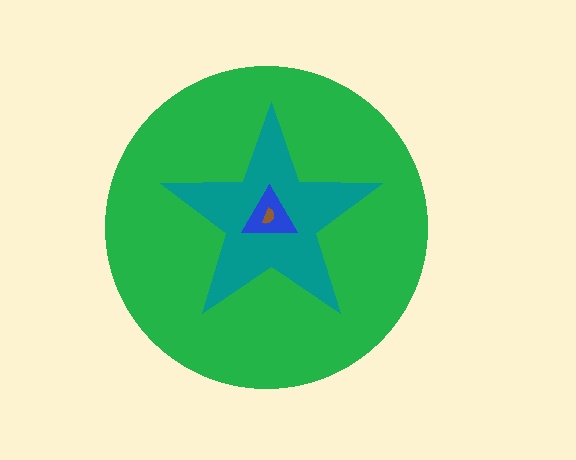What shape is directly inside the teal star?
The blue triangle.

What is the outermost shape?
The green circle.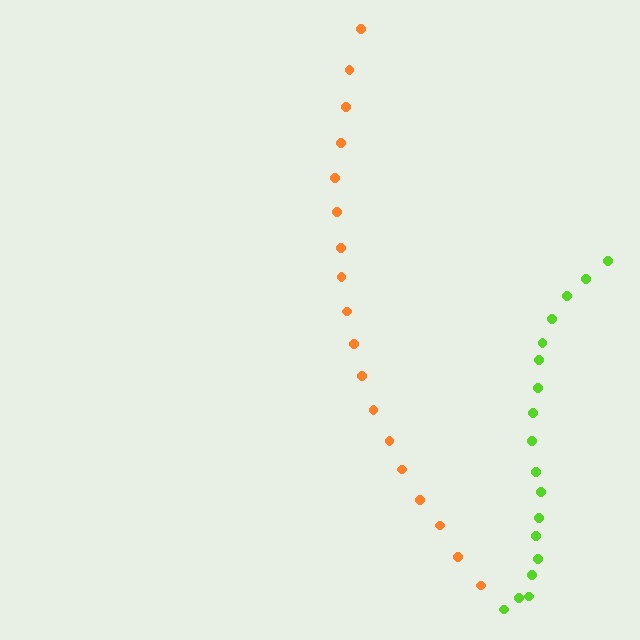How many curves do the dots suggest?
There are 2 distinct paths.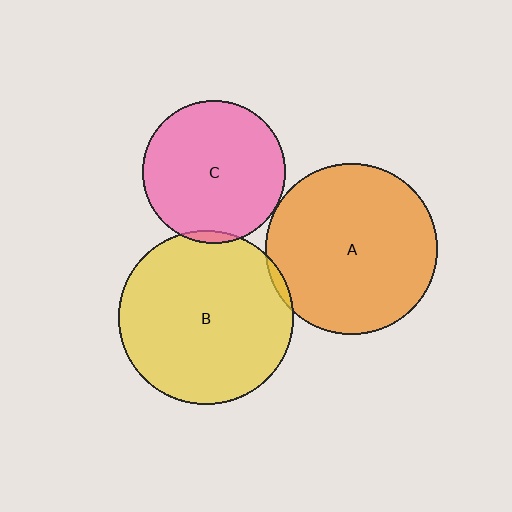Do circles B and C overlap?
Yes.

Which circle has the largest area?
Circle B (yellow).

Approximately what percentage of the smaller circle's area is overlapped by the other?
Approximately 5%.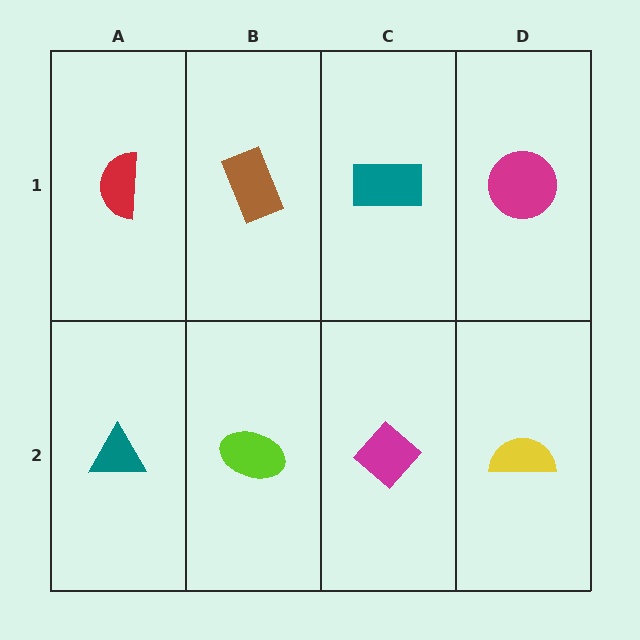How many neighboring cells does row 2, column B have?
3.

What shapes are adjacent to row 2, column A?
A red semicircle (row 1, column A), a lime ellipse (row 2, column B).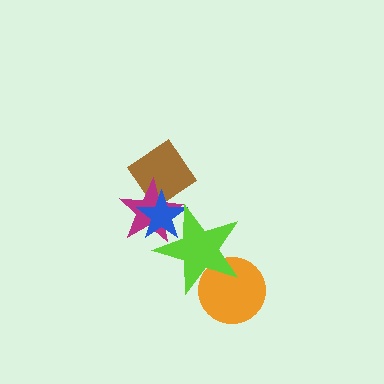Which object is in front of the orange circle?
The lime star is in front of the orange circle.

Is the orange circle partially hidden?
Yes, it is partially covered by another shape.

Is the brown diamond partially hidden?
Yes, it is partially covered by another shape.